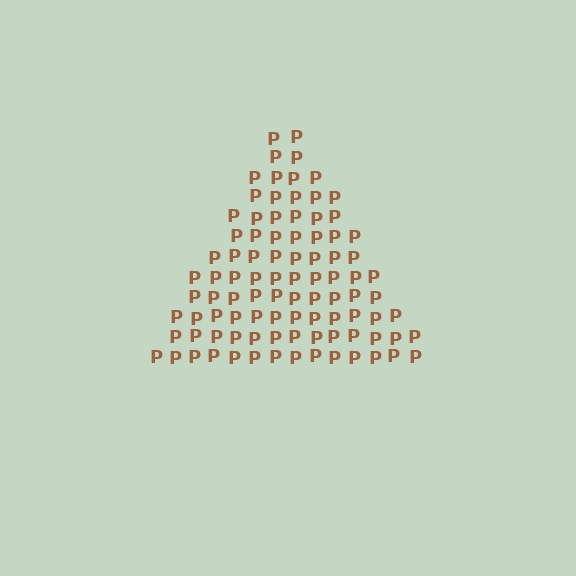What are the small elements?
The small elements are letter P's.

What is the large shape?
The large shape is a triangle.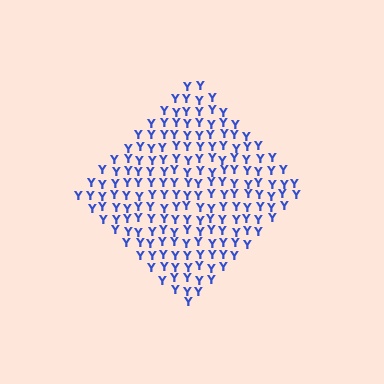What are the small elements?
The small elements are letter Y's.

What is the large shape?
The large shape is a diamond.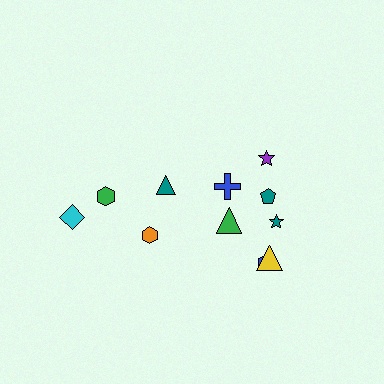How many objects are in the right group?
There are 7 objects.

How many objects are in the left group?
There are 4 objects.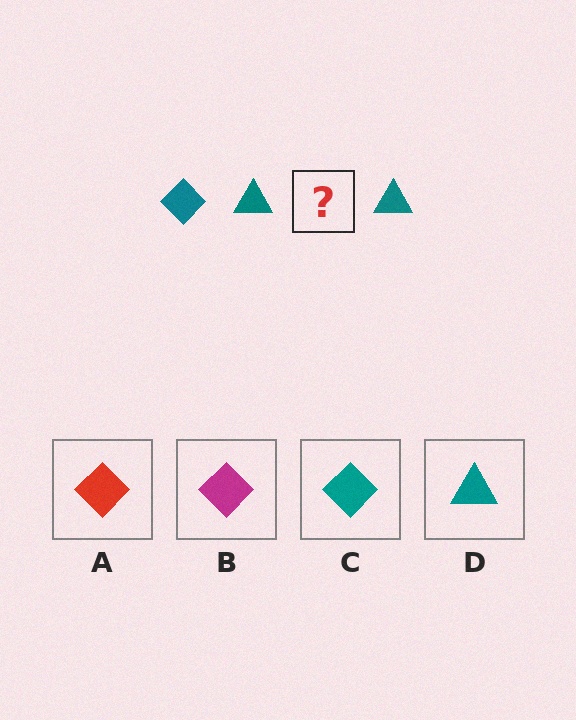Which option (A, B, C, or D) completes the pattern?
C.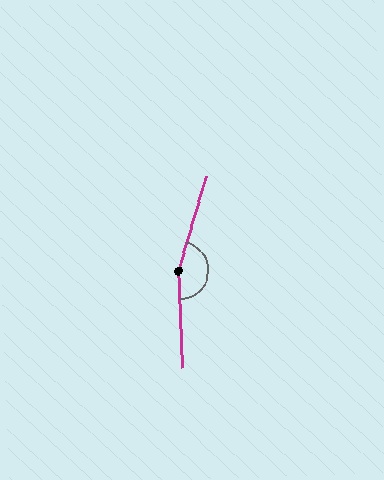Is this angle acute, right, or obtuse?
It is obtuse.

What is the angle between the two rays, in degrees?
Approximately 162 degrees.